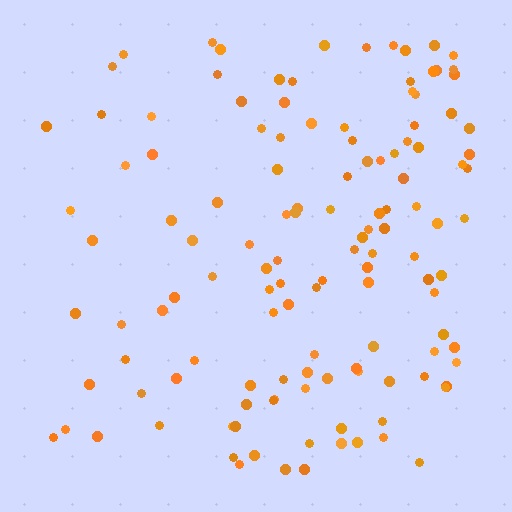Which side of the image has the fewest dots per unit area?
The left.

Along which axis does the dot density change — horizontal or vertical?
Horizontal.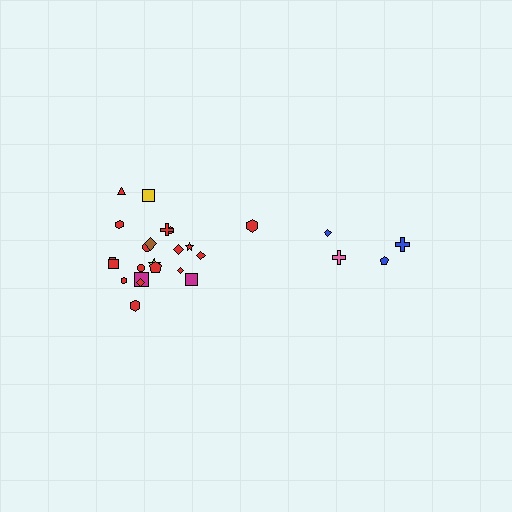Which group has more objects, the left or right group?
The left group.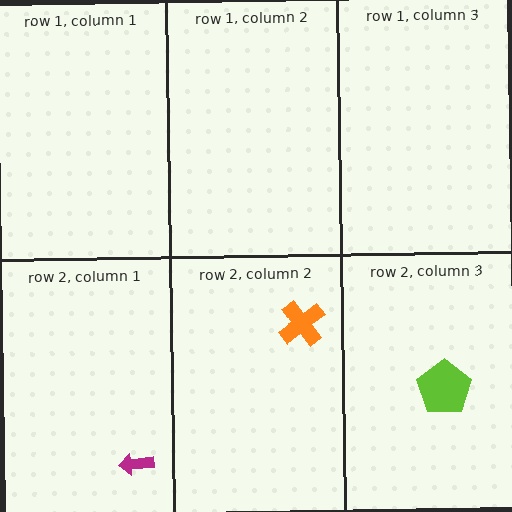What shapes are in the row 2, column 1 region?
The magenta arrow.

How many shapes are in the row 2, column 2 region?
1.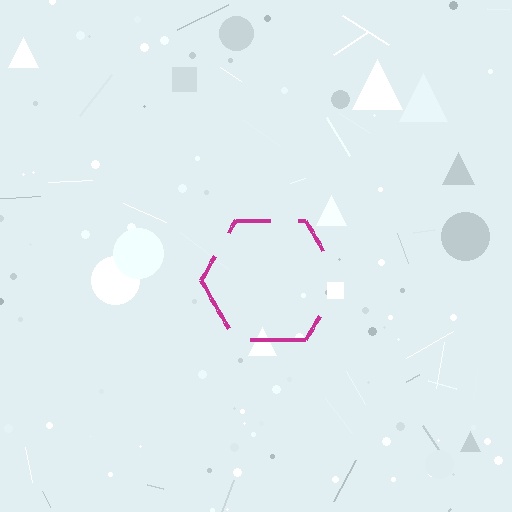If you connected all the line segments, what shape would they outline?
They would outline a hexagon.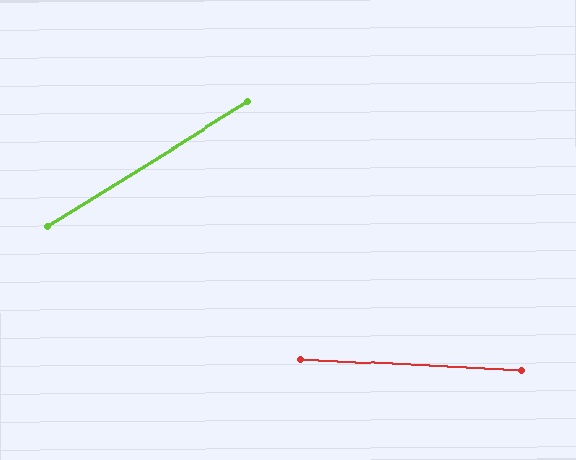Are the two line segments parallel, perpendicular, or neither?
Neither parallel nor perpendicular — they differ by about 35°.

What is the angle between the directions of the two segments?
Approximately 35 degrees.